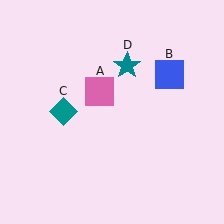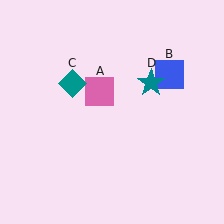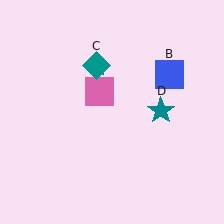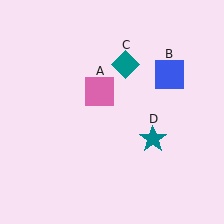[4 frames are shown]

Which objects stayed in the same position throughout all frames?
Pink square (object A) and blue square (object B) remained stationary.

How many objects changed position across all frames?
2 objects changed position: teal diamond (object C), teal star (object D).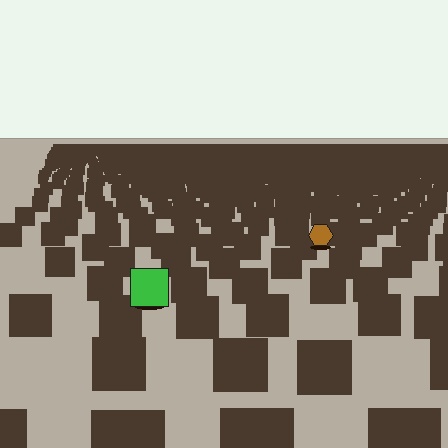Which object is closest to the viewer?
The green square is closest. The texture marks near it are larger and more spread out.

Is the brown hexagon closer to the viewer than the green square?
No. The green square is closer — you can tell from the texture gradient: the ground texture is coarser near it.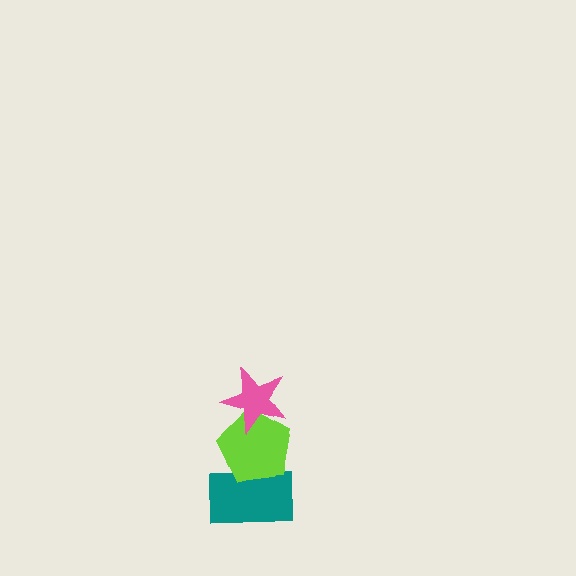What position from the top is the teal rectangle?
The teal rectangle is 3rd from the top.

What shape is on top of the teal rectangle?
The lime pentagon is on top of the teal rectangle.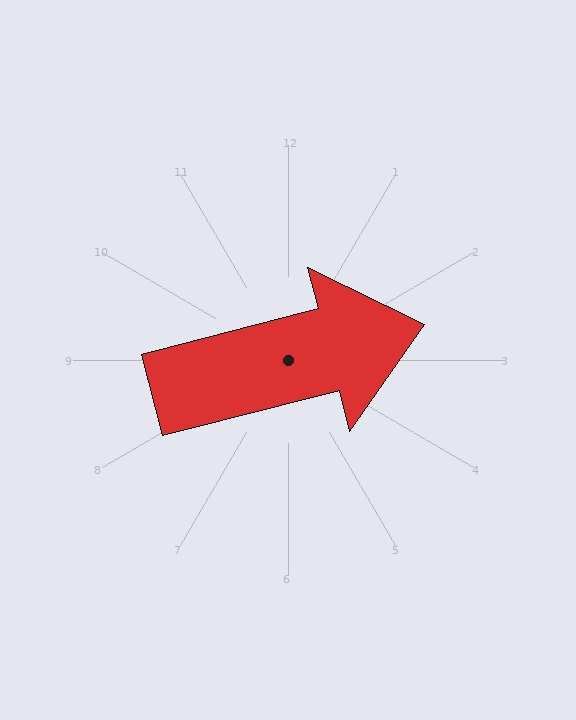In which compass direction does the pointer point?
East.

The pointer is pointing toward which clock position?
Roughly 3 o'clock.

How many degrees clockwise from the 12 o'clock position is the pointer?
Approximately 76 degrees.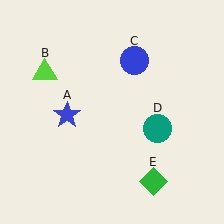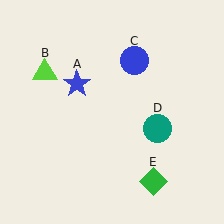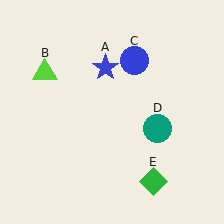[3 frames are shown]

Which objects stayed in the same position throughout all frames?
Lime triangle (object B) and blue circle (object C) and teal circle (object D) and green diamond (object E) remained stationary.